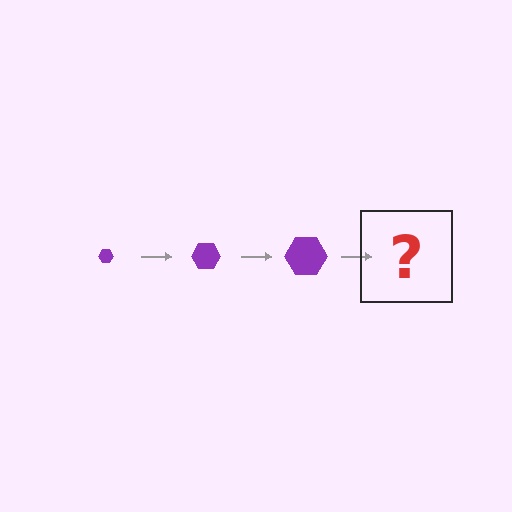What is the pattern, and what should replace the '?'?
The pattern is that the hexagon gets progressively larger each step. The '?' should be a purple hexagon, larger than the previous one.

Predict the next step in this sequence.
The next step is a purple hexagon, larger than the previous one.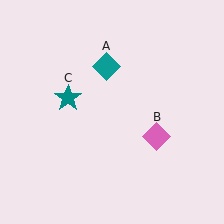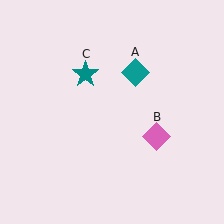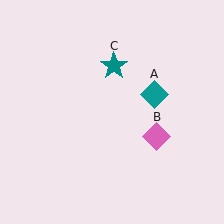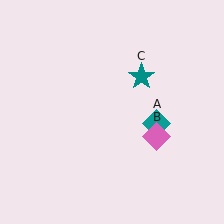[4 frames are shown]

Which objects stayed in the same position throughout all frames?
Pink diamond (object B) remained stationary.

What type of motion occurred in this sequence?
The teal diamond (object A), teal star (object C) rotated clockwise around the center of the scene.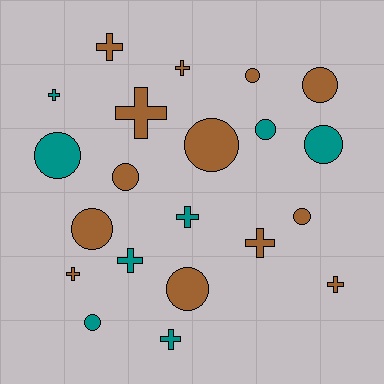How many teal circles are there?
There are 4 teal circles.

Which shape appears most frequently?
Circle, with 11 objects.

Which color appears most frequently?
Brown, with 13 objects.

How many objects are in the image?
There are 21 objects.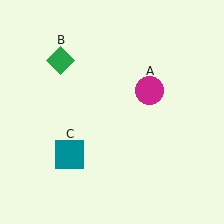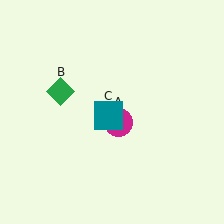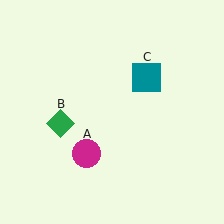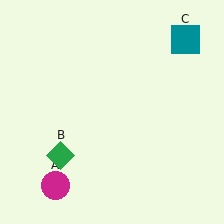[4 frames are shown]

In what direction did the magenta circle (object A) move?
The magenta circle (object A) moved down and to the left.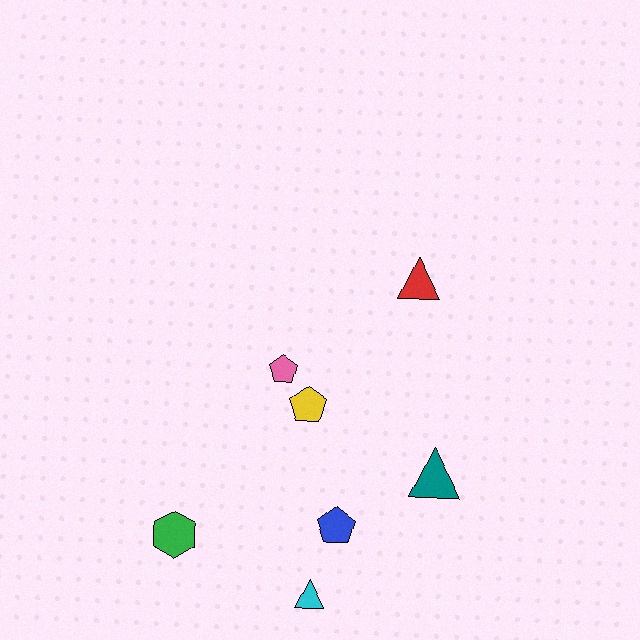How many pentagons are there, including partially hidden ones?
There are 3 pentagons.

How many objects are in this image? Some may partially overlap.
There are 7 objects.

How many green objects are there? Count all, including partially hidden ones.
There is 1 green object.